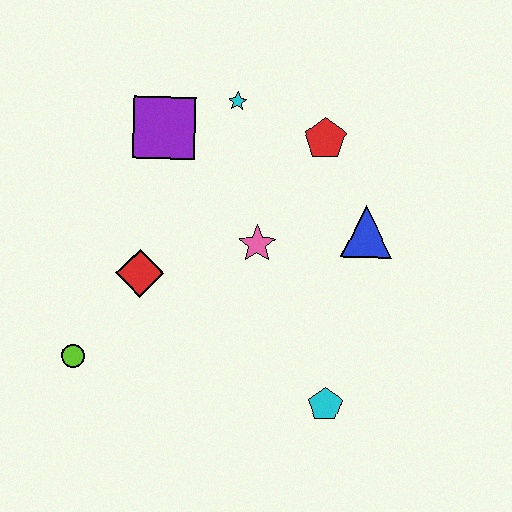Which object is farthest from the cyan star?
The cyan pentagon is farthest from the cyan star.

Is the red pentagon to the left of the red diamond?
No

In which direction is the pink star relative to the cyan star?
The pink star is below the cyan star.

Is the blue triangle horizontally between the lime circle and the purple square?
No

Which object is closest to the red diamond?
The lime circle is closest to the red diamond.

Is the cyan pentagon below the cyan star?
Yes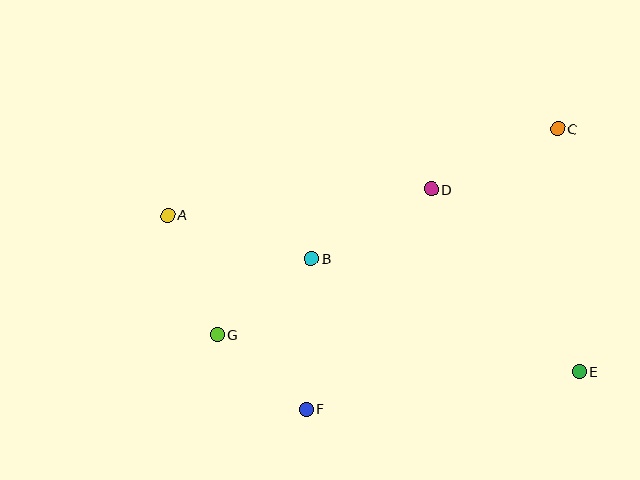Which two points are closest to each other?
Points F and G are closest to each other.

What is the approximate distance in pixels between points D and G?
The distance between D and G is approximately 259 pixels.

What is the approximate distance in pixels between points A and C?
The distance between A and C is approximately 400 pixels.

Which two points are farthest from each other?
Points A and E are farthest from each other.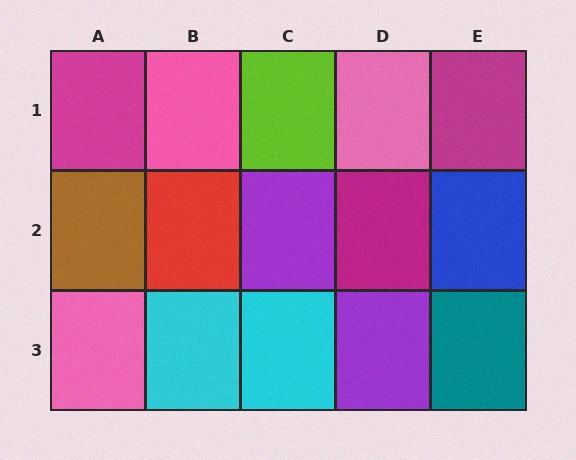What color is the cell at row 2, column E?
Blue.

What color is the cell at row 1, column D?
Pink.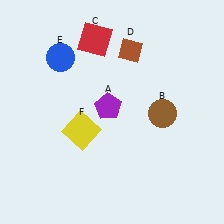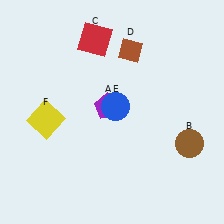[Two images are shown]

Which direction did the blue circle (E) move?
The blue circle (E) moved right.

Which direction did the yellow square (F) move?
The yellow square (F) moved left.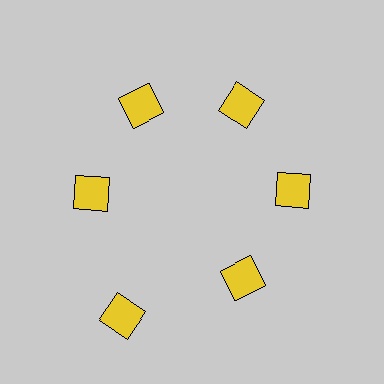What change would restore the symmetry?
The symmetry would be restored by moving it inward, back onto the ring so that all 6 diamonds sit at equal angles and equal distance from the center.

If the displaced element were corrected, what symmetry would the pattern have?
It would have 6-fold rotational symmetry — the pattern would map onto itself every 60 degrees.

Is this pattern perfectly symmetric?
No. The 6 yellow diamonds are arranged in a ring, but one element near the 7 o'clock position is pushed outward from the center, breaking the 6-fold rotational symmetry.